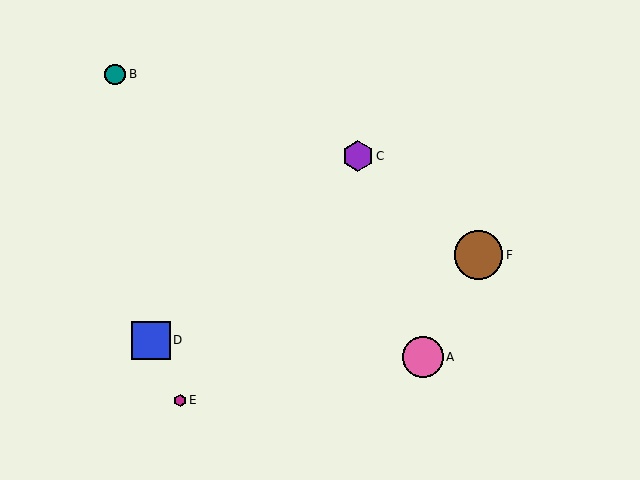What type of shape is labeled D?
Shape D is a blue square.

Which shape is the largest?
The brown circle (labeled F) is the largest.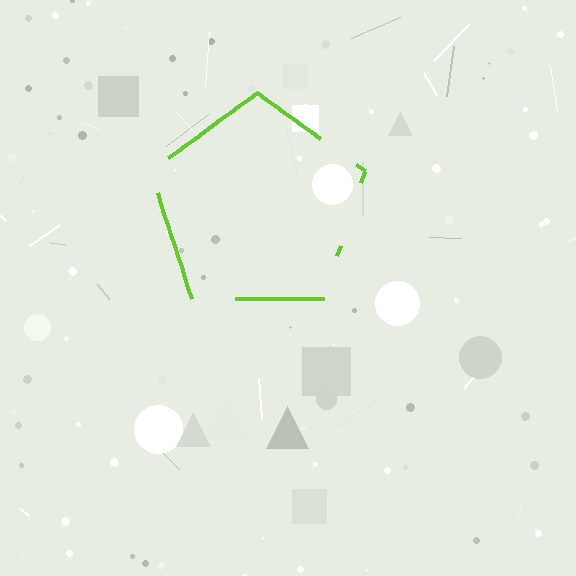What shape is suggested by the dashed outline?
The dashed outline suggests a pentagon.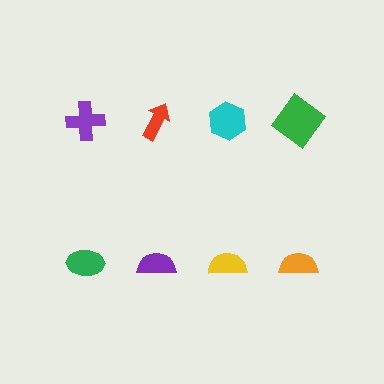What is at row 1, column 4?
A green diamond.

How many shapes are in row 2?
4 shapes.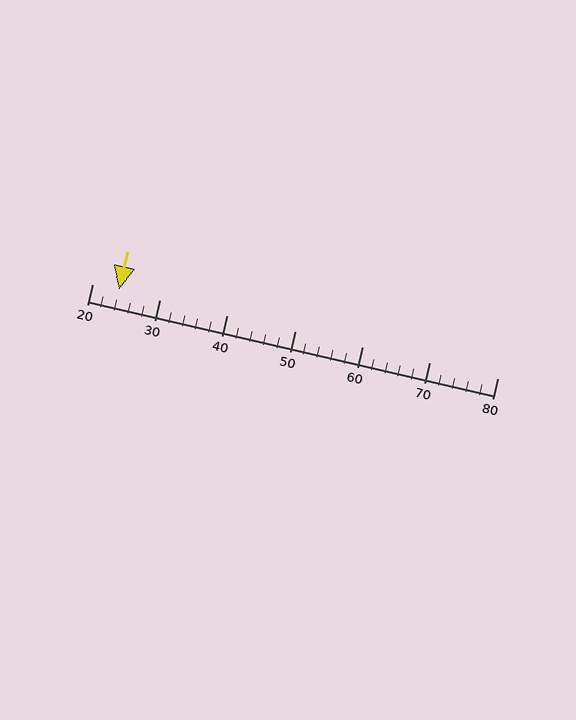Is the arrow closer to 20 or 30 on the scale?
The arrow is closer to 20.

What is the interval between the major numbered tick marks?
The major tick marks are spaced 10 units apart.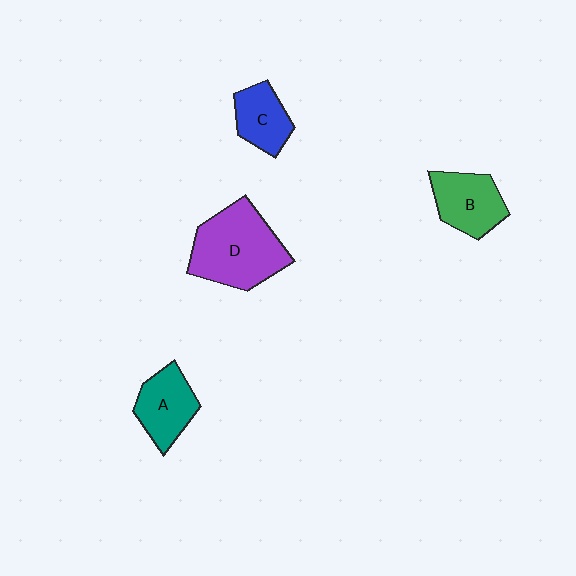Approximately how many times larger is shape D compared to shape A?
Approximately 1.7 times.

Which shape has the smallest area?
Shape C (blue).